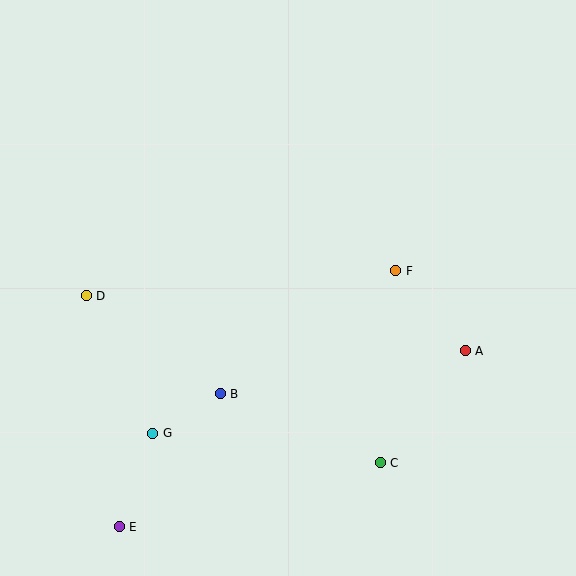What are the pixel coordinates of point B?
Point B is at (220, 394).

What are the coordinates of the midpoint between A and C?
The midpoint between A and C is at (423, 407).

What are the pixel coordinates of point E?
Point E is at (119, 527).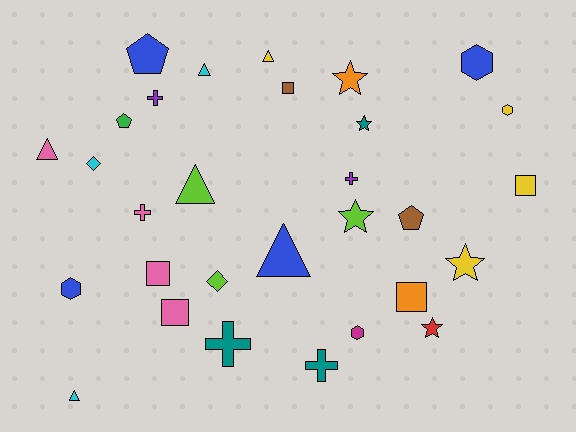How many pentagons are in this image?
There are 3 pentagons.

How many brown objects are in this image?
There are 2 brown objects.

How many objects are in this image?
There are 30 objects.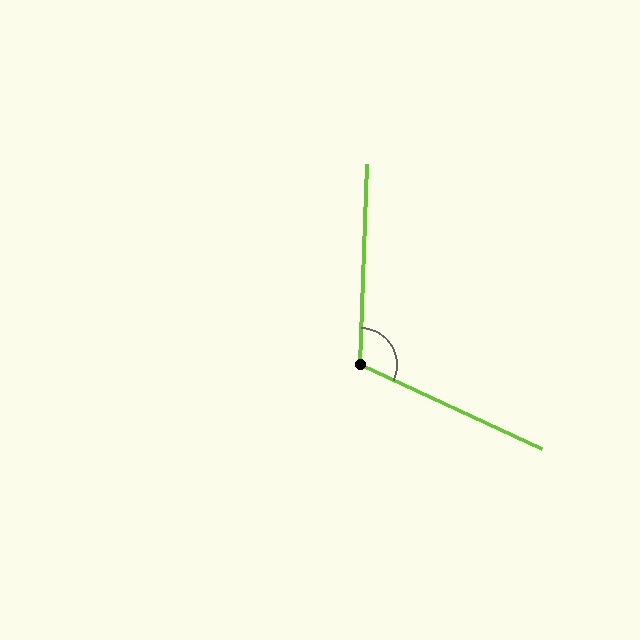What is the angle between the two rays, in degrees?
Approximately 112 degrees.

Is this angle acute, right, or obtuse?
It is obtuse.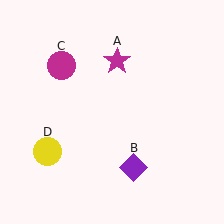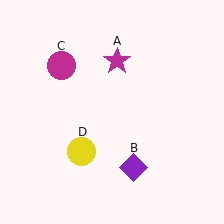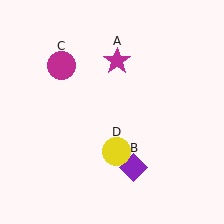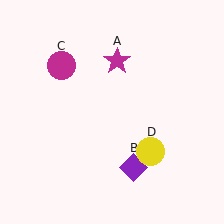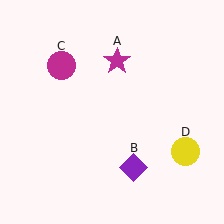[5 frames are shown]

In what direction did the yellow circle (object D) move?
The yellow circle (object D) moved right.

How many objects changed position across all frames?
1 object changed position: yellow circle (object D).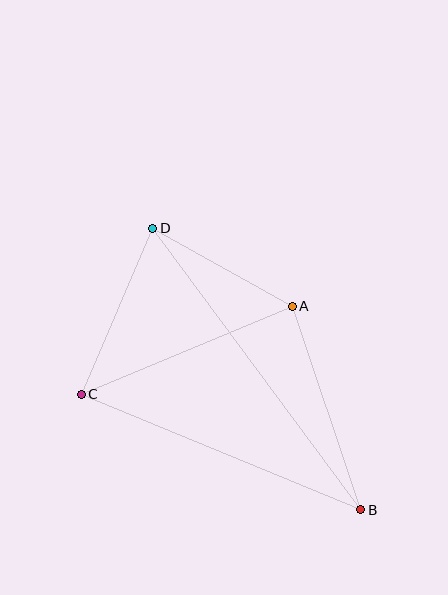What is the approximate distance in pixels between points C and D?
The distance between C and D is approximately 181 pixels.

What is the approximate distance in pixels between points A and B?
The distance between A and B is approximately 215 pixels.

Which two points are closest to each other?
Points A and D are closest to each other.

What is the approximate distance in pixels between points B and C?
The distance between B and C is approximately 302 pixels.